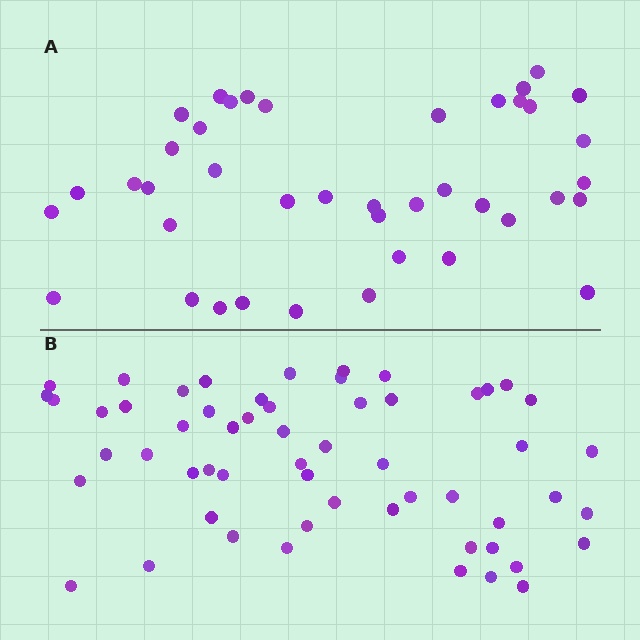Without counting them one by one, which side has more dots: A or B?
Region B (the bottom region) has more dots.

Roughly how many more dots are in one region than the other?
Region B has approximately 15 more dots than region A.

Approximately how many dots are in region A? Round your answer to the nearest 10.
About 40 dots. (The exact count is 41, which rounds to 40.)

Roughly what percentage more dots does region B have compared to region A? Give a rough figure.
About 40% more.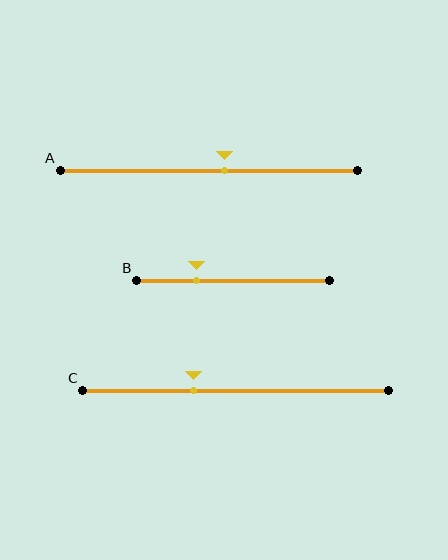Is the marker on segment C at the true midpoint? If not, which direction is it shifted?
No, the marker on segment C is shifted to the left by about 14% of the segment length.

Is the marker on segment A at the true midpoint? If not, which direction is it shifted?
No, the marker on segment A is shifted to the right by about 5% of the segment length.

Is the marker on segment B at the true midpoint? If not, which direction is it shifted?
No, the marker on segment B is shifted to the left by about 19% of the segment length.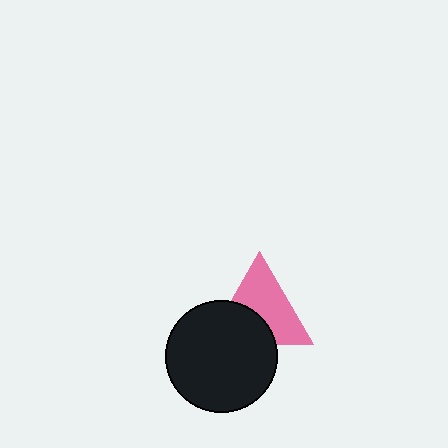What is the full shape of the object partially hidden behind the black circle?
The partially hidden object is a pink triangle.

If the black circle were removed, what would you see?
You would see the complete pink triangle.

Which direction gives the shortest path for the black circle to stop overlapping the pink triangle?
Moving down gives the shortest separation.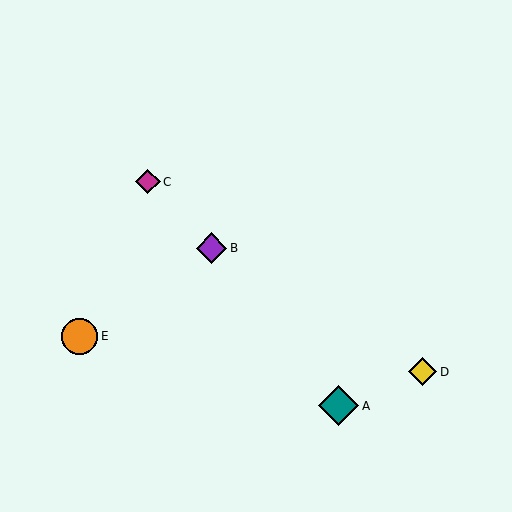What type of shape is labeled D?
Shape D is a yellow diamond.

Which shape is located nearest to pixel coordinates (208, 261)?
The purple diamond (labeled B) at (211, 248) is nearest to that location.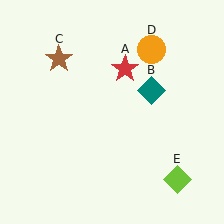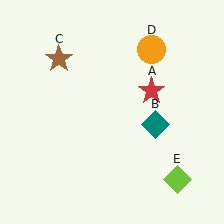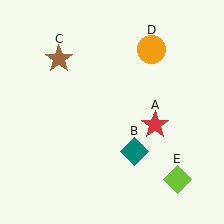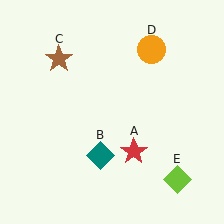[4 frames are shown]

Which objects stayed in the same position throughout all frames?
Brown star (object C) and orange circle (object D) and lime diamond (object E) remained stationary.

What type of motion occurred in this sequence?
The red star (object A), teal diamond (object B) rotated clockwise around the center of the scene.